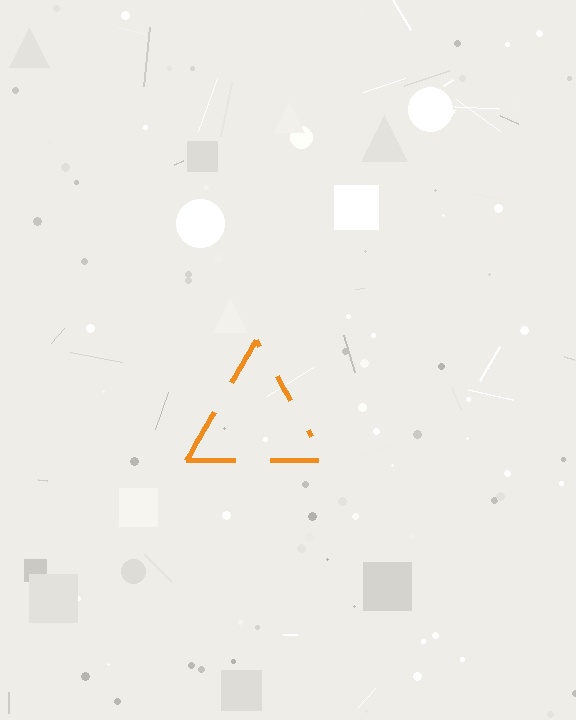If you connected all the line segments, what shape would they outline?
They would outline a triangle.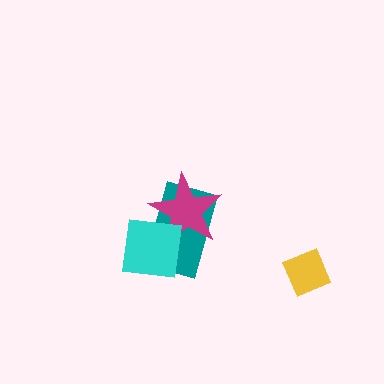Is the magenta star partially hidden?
Yes, it is partially covered by another shape.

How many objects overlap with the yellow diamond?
0 objects overlap with the yellow diamond.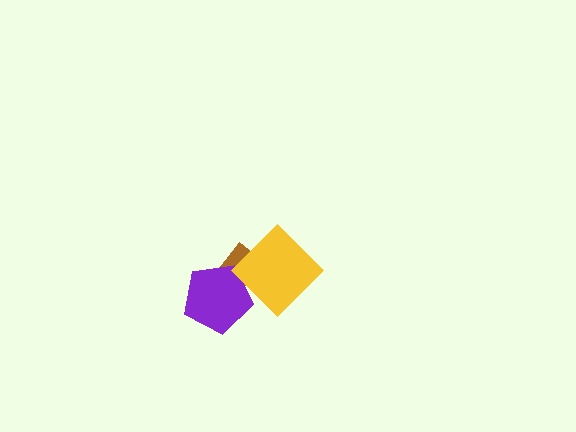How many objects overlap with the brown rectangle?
2 objects overlap with the brown rectangle.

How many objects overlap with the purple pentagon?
2 objects overlap with the purple pentagon.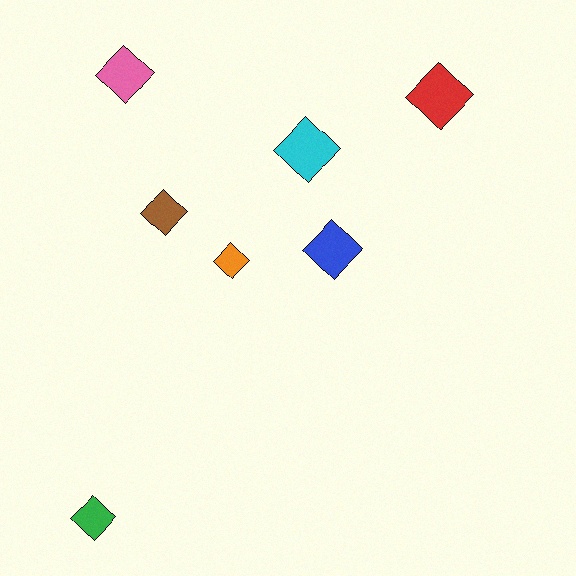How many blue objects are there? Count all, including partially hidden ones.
There is 1 blue object.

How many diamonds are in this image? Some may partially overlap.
There are 7 diamonds.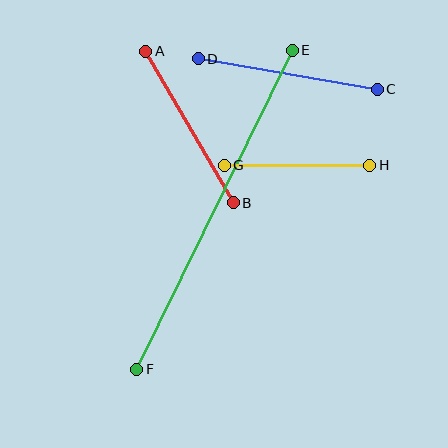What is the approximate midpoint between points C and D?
The midpoint is at approximately (288, 74) pixels.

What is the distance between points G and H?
The distance is approximately 146 pixels.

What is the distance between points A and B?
The distance is approximately 175 pixels.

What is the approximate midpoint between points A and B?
The midpoint is at approximately (190, 127) pixels.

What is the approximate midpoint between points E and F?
The midpoint is at approximately (215, 210) pixels.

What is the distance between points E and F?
The distance is approximately 355 pixels.